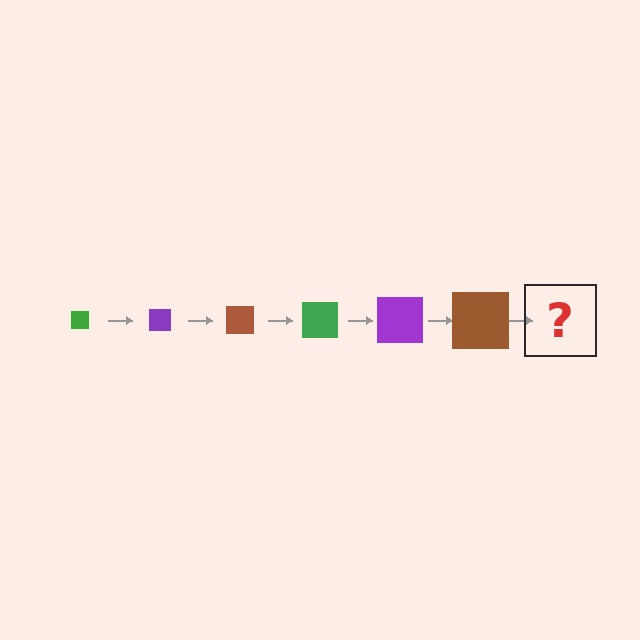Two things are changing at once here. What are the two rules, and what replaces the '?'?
The two rules are that the square grows larger each step and the color cycles through green, purple, and brown. The '?' should be a green square, larger than the previous one.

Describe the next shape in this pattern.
It should be a green square, larger than the previous one.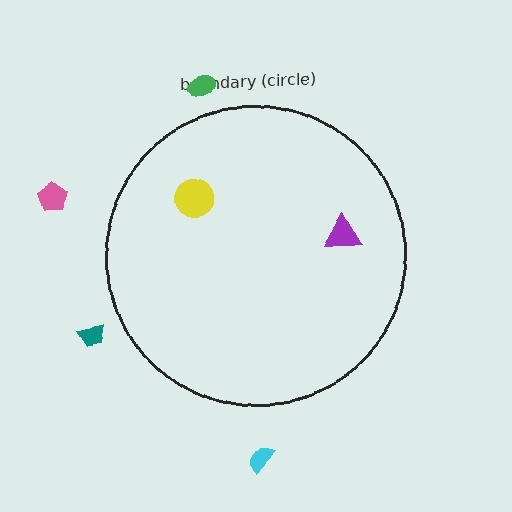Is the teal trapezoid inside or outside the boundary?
Outside.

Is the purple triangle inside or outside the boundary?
Inside.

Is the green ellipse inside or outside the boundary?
Outside.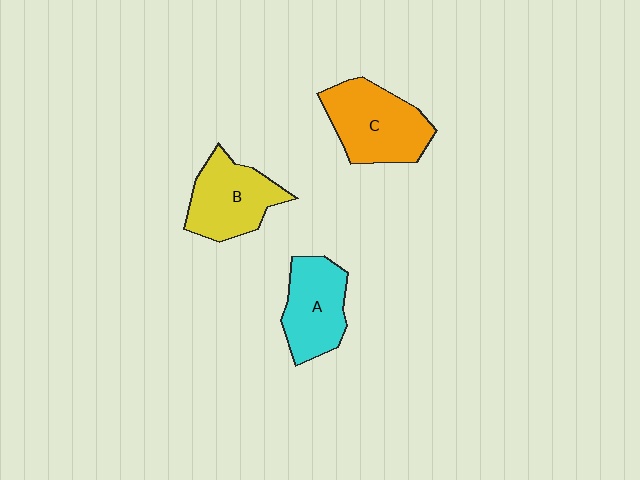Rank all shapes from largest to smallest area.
From largest to smallest: C (orange), B (yellow), A (cyan).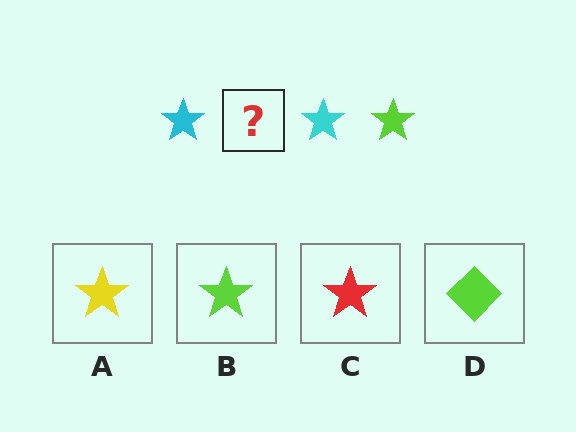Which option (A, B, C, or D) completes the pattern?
B.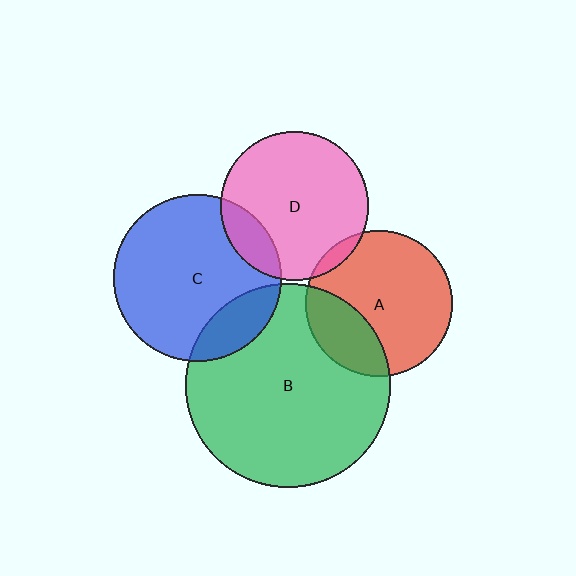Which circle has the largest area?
Circle B (green).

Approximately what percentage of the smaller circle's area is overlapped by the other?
Approximately 25%.